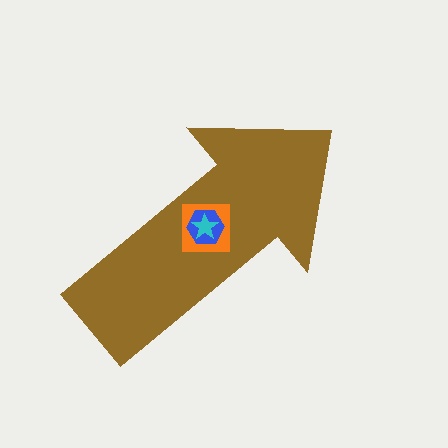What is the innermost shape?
The cyan star.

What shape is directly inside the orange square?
The blue hexagon.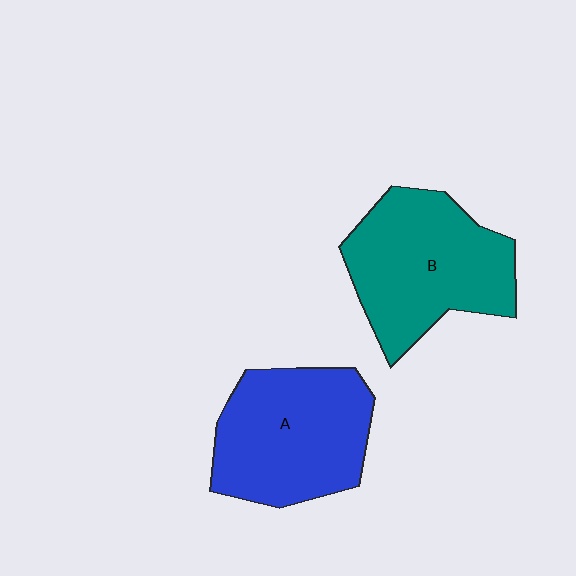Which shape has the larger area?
Shape B (teal).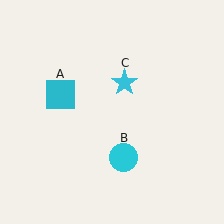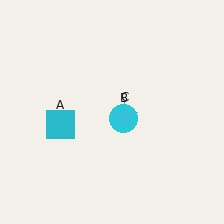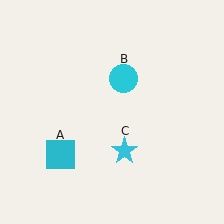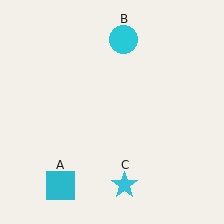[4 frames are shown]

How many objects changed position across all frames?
3 objects changed position: cyan square (object A), cyan circle (object B), cyan star (object C).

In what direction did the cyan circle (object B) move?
The cyan circle (object B) moved up.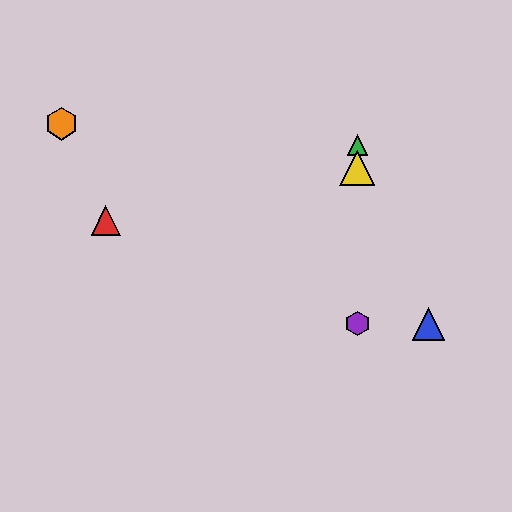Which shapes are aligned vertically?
The green triangle, the yellow triangle, the purple hexagon are aligned vertically.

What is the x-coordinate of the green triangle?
The green triangle is at x≈357.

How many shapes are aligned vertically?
3 shapes (the green triangle, the yellow triangle, the purple hexagon) are aligned vertically.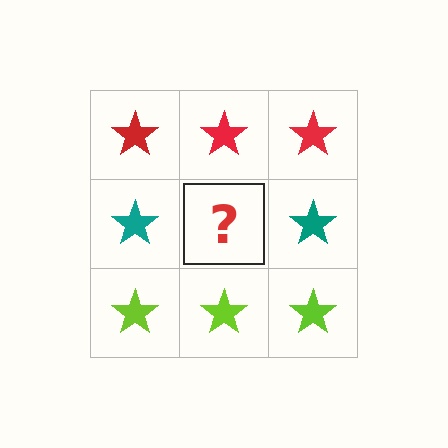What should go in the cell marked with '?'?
The missing cell should contain a teal star.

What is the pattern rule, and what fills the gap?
The rule is that each row has a consistent color. The gap should be filled with a teal star.